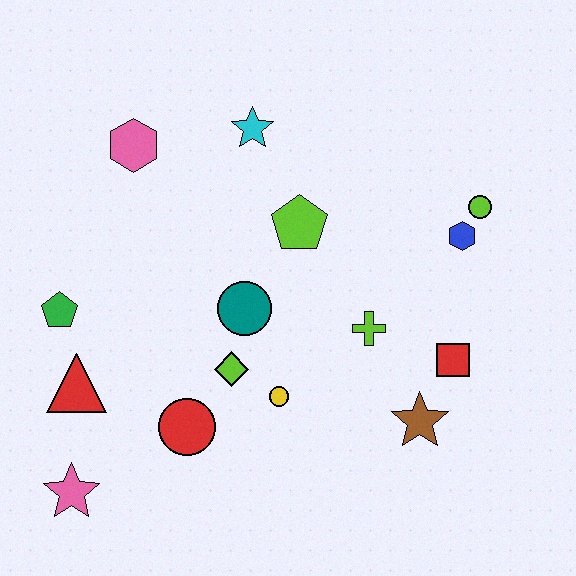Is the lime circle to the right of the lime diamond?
Yes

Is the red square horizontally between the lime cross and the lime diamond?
No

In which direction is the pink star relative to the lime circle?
The pink star is to the left of the lime circle.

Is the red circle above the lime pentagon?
No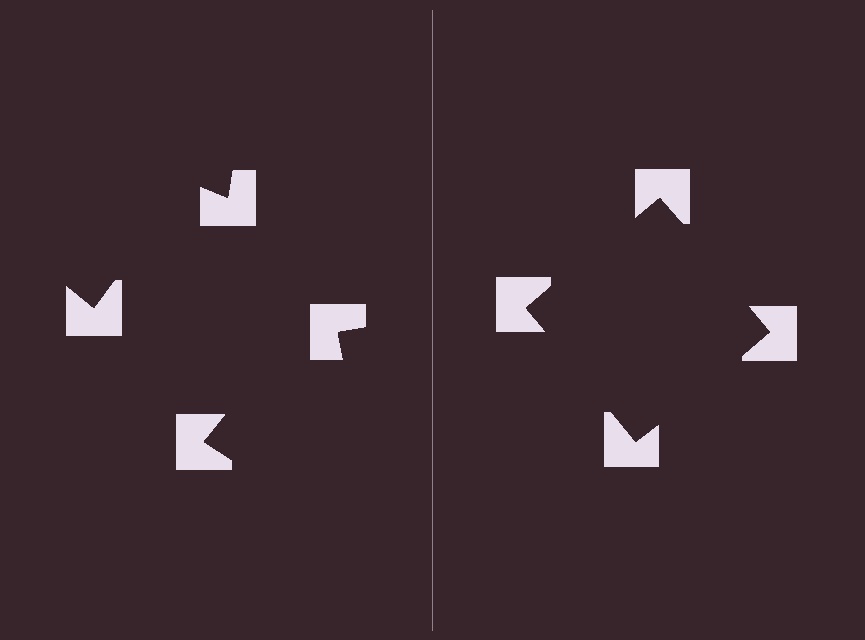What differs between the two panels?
The notched squares are positioned identically on both sides; only the wedge orientations differ. On the right they align to a square; on the left they are misaligned.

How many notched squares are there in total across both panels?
8 — 4 on each side.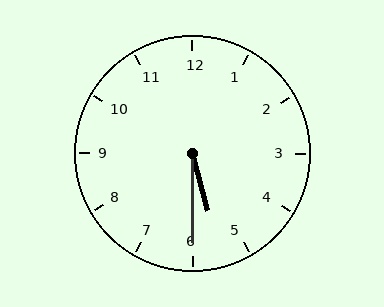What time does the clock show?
5:30.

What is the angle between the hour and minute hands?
Approximately 15 degrees.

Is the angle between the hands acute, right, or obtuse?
It is acute.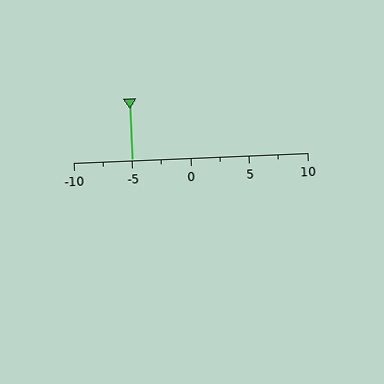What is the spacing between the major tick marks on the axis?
The major ticks are spaced 5 apart.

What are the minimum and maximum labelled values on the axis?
The axis runs from -10 to 10.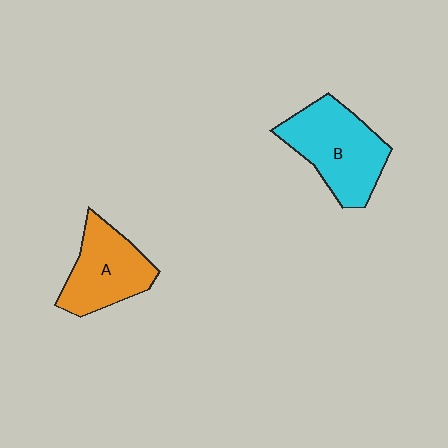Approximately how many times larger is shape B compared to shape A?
Approximately 1.2 times.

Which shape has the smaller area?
Shape A (orange).